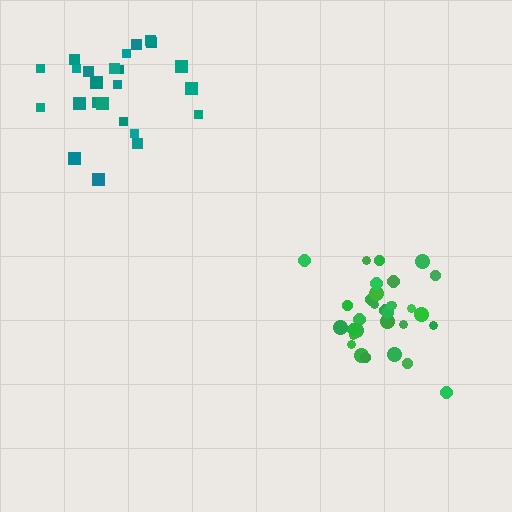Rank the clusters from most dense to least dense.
green, teal.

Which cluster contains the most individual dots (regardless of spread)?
Green (31).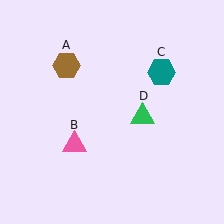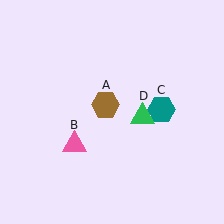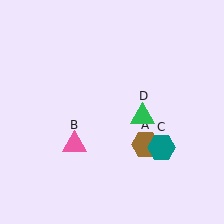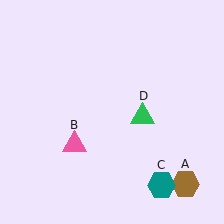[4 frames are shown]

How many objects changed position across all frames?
2 objects changed position: brown hexagon (object A), teal hexagon (object C).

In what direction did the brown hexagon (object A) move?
The brown hexagon (object A) moved down and to the right.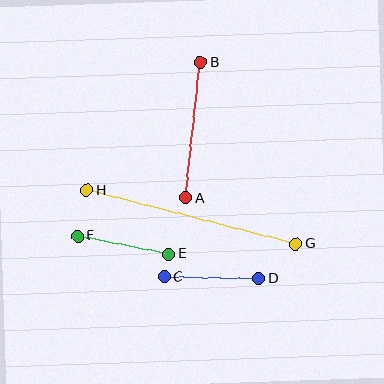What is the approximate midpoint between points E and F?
The midpoint is at approximately (123, 245) pixels.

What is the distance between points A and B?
The distance is approximately 136 pixels.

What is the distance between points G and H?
The distance is approximately 216 pixels.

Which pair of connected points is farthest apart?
Points G and H are farthest apart.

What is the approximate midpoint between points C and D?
The midpoint is at approximately (211, 278) pixels.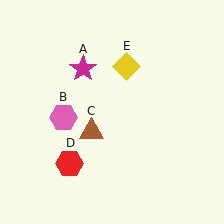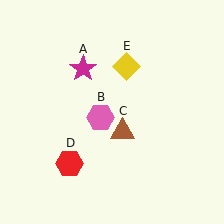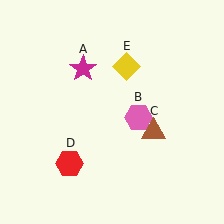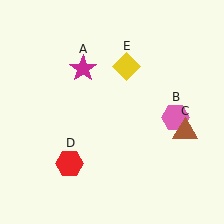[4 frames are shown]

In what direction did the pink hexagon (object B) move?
The pink hexagon (object B) moved right.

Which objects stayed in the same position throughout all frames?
Magenta star (object A) and red hexagon (object D) and yellow diamond (object E) remained stationary.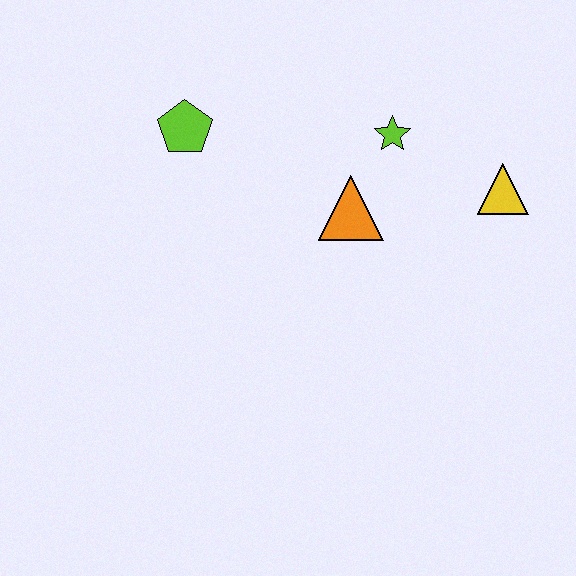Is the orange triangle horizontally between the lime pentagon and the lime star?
Yes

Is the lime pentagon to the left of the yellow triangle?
Yes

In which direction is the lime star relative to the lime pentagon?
The lime star is to the right of the lime pentagon.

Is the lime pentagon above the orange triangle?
Yes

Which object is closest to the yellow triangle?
The lime star is closest to the yellow triangle.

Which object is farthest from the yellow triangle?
The lime pentagon is farthest from the yellow triangle.